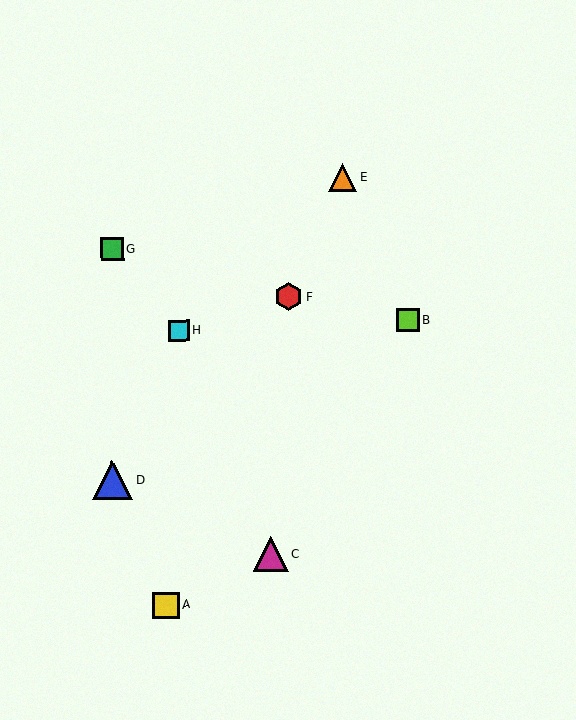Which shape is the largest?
The blue triangle (labeled D) is the largest.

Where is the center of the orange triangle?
The center of the orange triangle is at (343, 177).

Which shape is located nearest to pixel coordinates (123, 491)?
The blue triangle (labeled D) at (112, 480) is nearest to that location.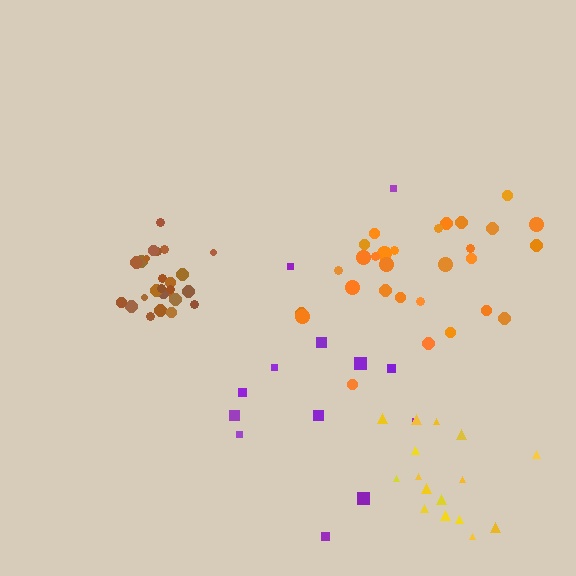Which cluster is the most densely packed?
Brown.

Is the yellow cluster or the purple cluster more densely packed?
Yellow.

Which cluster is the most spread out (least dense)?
Purple.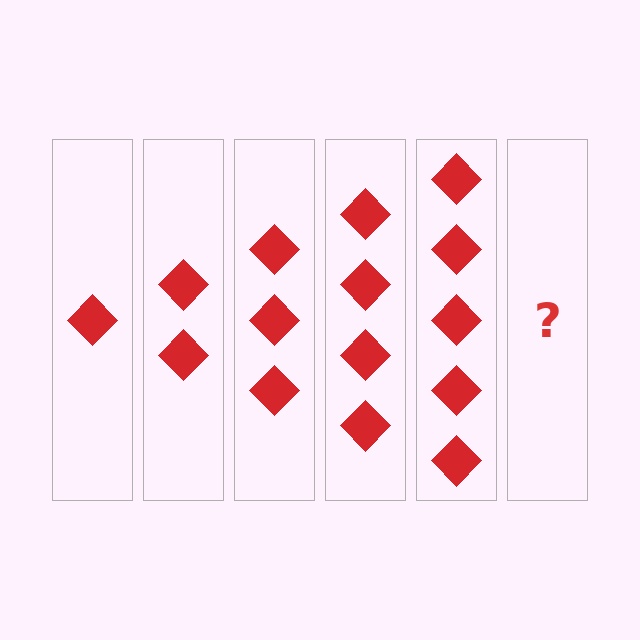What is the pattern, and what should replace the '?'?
The pattern is that each step adds one more diamond. The '?' should be 6 diamonds.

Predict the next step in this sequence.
The next step is 6 diamonds.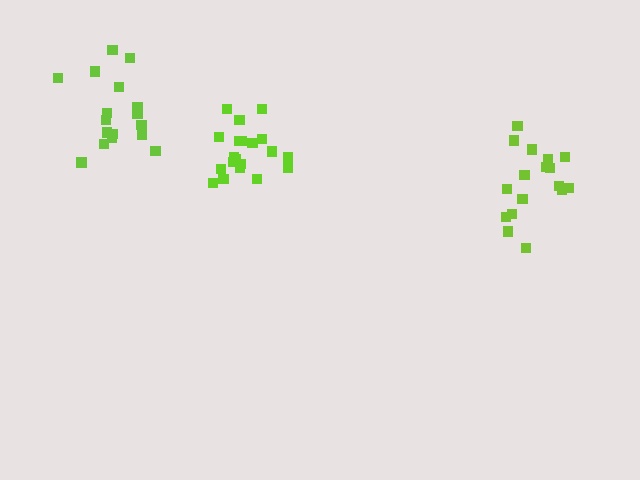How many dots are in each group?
Group 1: 17 dots, Group 2: 17 dots, Group 3: 20 dots (54 total).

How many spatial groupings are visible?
There are 3 spatial groupings.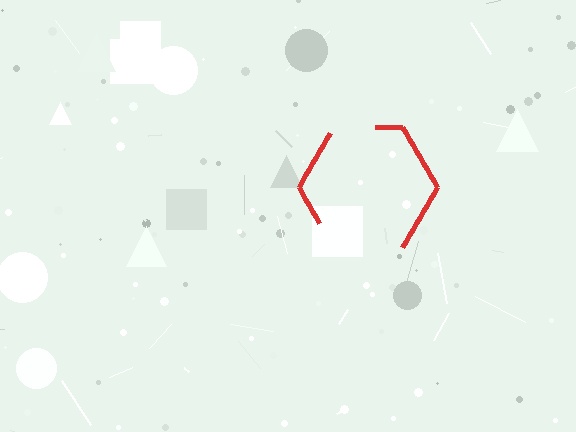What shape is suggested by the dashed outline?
The dashed outline suggests a hexagon.